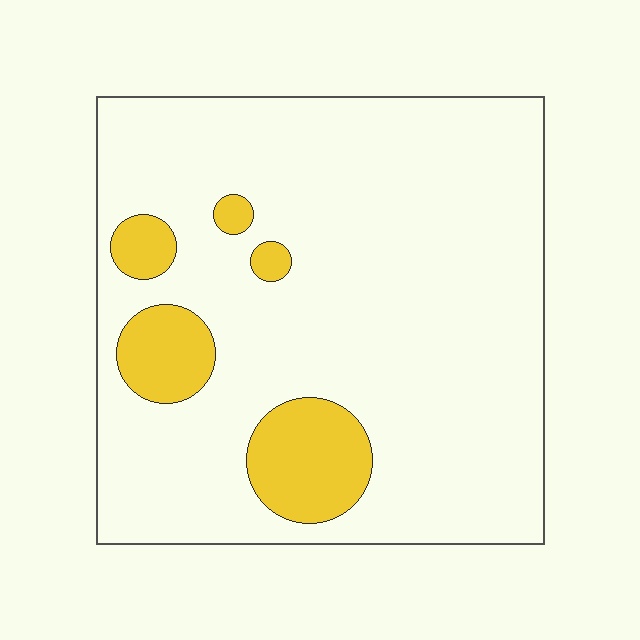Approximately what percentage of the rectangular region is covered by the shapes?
Approximately 15%.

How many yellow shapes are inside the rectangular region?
5.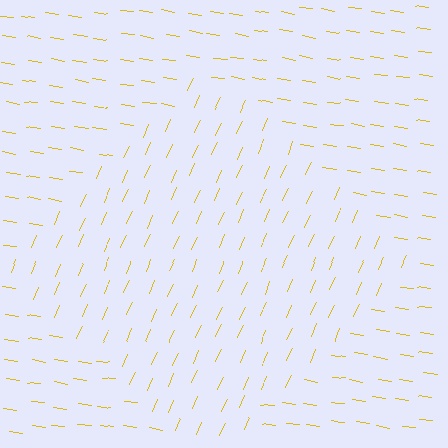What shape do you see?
I see a diamond.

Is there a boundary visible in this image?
Yes, there is a texture boundary formed by a change in line orientation.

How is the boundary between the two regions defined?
The boundary is defined purely by a change in line orientation (approximately 75 degrees difference). All lines are the same color and thickness.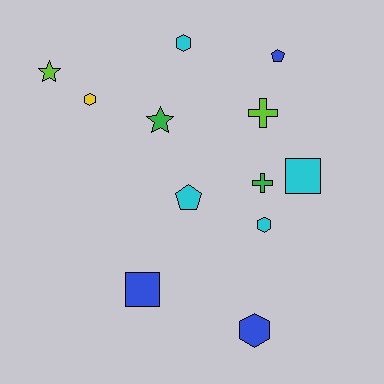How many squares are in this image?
There are 2 squares.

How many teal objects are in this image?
There are no teal objects.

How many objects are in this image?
There are 12 objects.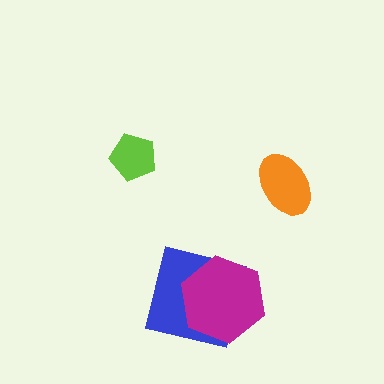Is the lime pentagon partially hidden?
No, no other shape covers it.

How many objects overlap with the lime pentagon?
0 objects overlap with the lime pentagon.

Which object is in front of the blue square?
The magenta hexagon is in front of the blue square.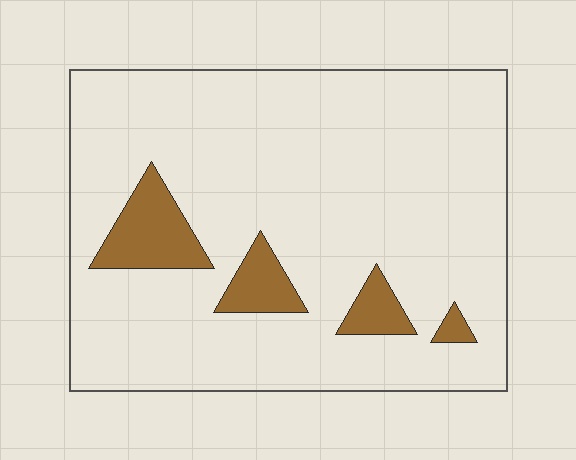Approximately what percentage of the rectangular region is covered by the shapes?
Approximately 10%.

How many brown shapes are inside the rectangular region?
4.